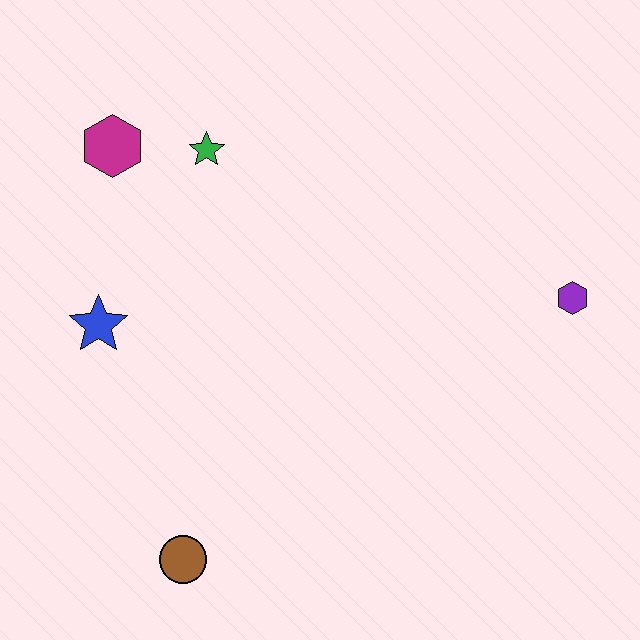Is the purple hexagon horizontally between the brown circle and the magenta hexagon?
No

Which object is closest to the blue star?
The magenta hexagon is closest to the blue star.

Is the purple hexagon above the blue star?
Yes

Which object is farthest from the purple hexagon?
The magenta hexagon is farthest from the purple hexagon.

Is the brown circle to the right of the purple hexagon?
No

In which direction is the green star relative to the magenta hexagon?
The green star is to the right of the magenta hexagon.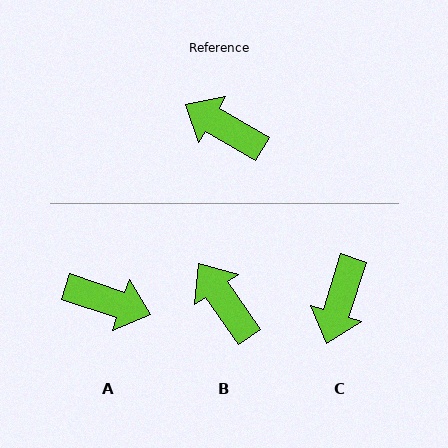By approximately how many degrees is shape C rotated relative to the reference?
Approximately 102 degrees counter-clockwise.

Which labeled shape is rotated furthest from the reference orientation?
A, about 168 degrees away.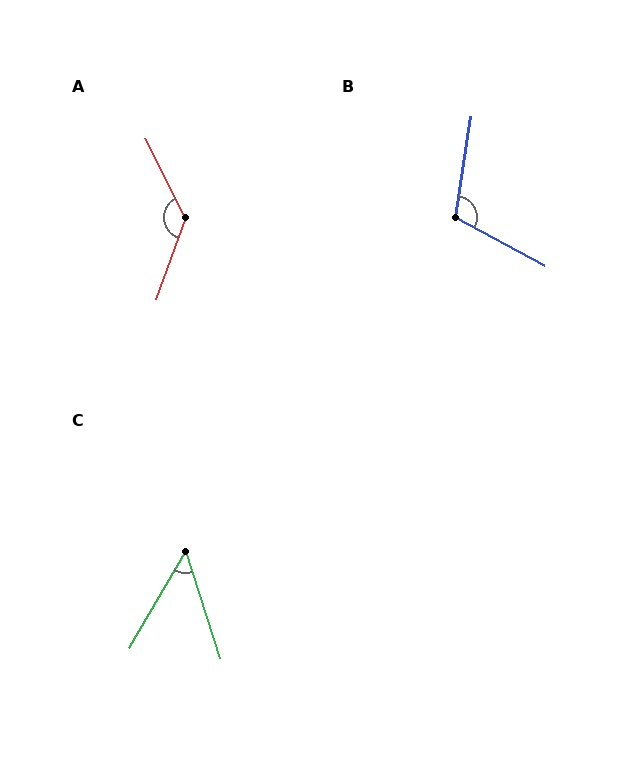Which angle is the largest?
A, at approximately 134 degrees.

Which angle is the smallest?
C, at approximately 48 degrees.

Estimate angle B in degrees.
Approximately 110 degrees.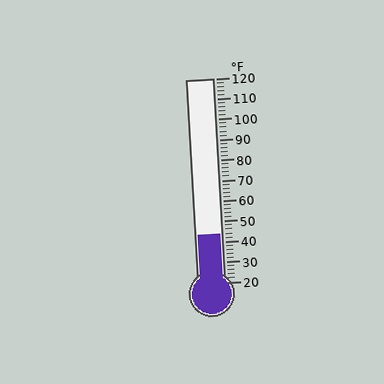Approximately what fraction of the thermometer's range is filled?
The thermometer is filled to approximately 25% of its range.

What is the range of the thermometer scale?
The thermometer scale ranges from 20°F to 120°F.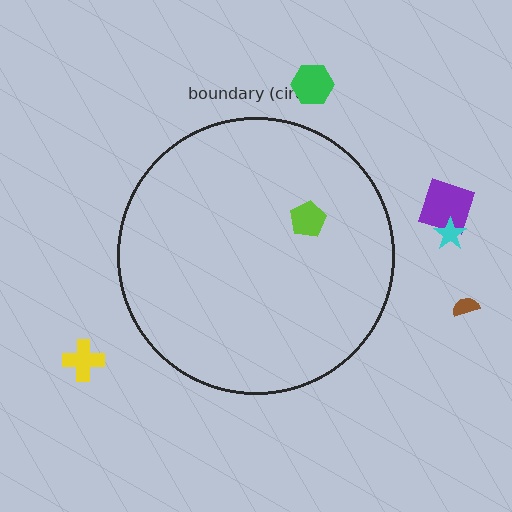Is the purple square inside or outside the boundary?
Outside.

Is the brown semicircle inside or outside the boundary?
Outside.